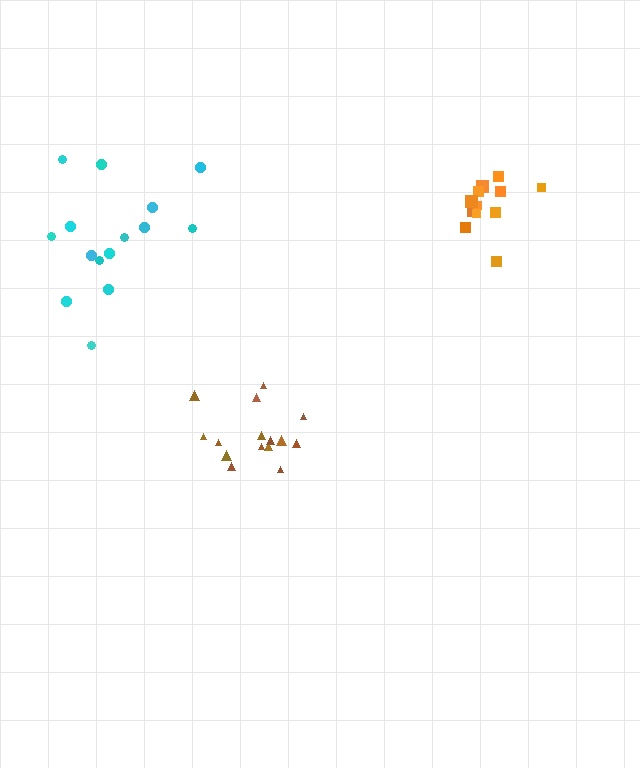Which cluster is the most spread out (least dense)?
Cyan.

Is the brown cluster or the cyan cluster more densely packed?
Brown.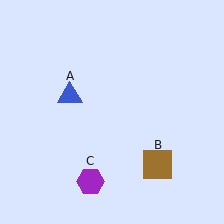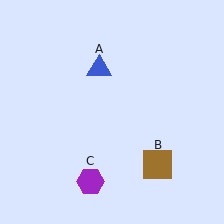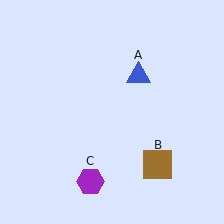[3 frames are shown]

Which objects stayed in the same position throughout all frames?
Brown square (object B) and purple hexagon (object C) remained stationary.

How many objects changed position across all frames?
1 object changed position: blue triangle (object A).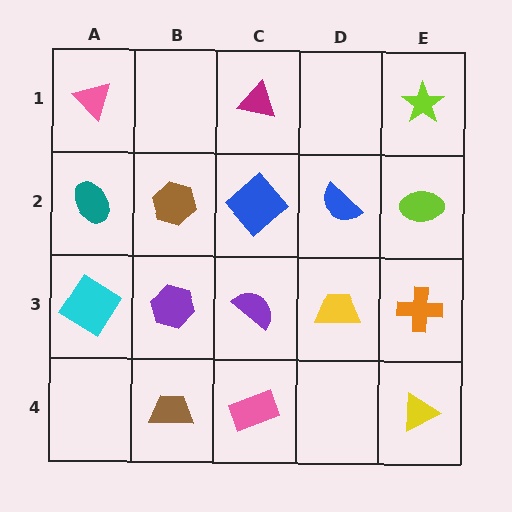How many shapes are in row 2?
5 shapes.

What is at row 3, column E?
An orange cross.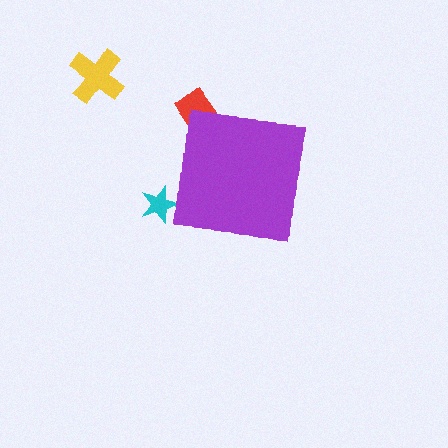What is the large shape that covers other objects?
A purple square.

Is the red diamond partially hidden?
Yes, the red diamond is partially hidden behind the purple square.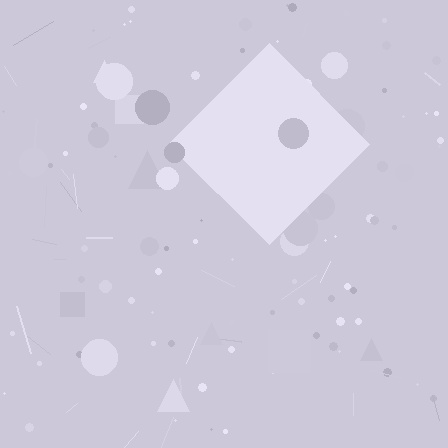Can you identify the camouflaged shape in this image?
The camouflaged shape is a diamond.